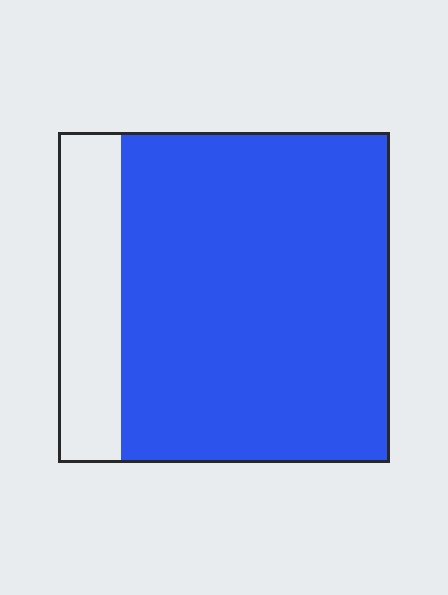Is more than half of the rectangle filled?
Yes.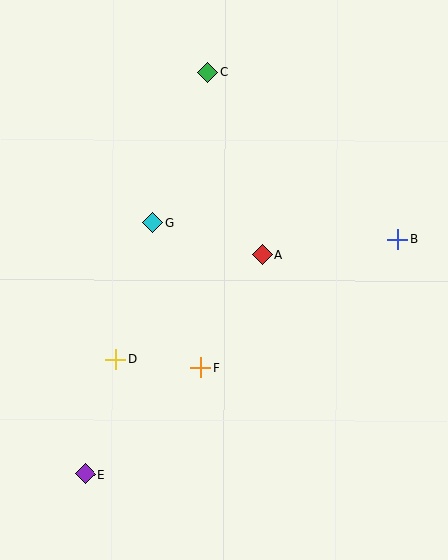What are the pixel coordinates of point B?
Point B is at (398, 239).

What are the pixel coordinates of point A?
Point A is at (262, 255).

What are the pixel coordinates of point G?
Point G is at (153, 223).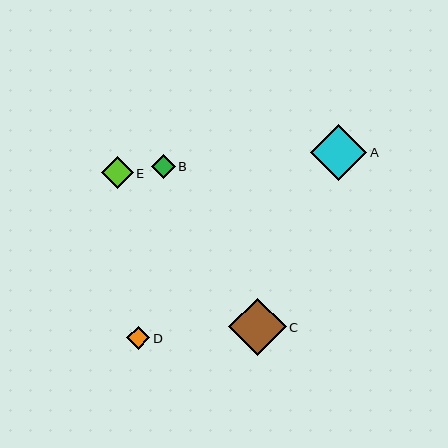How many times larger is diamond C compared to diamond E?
Diamond C is approximately 1.8 times the size of diamond E.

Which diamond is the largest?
Diamond C is the largest with a size of approximately 57 pixels.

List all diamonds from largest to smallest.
From largest to smallest: C, A, E, B, D.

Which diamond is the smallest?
Diamond D is the smallest with a size of approximately 23 pixels.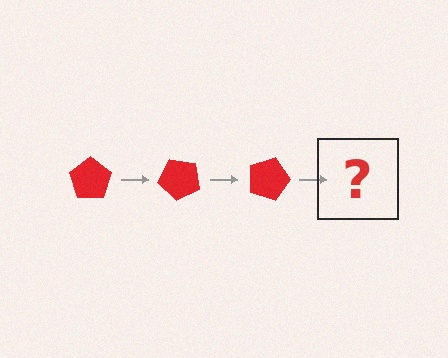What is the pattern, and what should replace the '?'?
The pattern is that the pentagon rotates 45 degrees each step. The '?' should be a red pentagon rotated 135 degrees.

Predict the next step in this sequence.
The next step is a red pentagon rotated 135 degrees.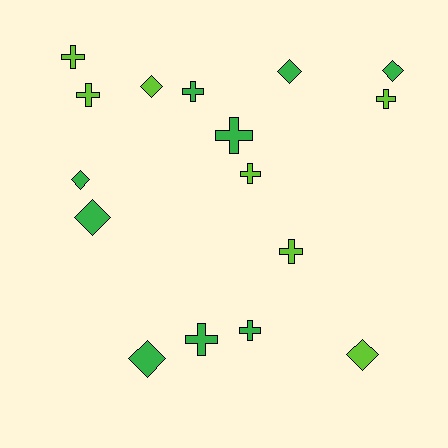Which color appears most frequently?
Green, with 9 objects.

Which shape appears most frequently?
Cross, with 9 objects.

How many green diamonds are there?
There are 5 green diamonds.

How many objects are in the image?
There are 16 objects.